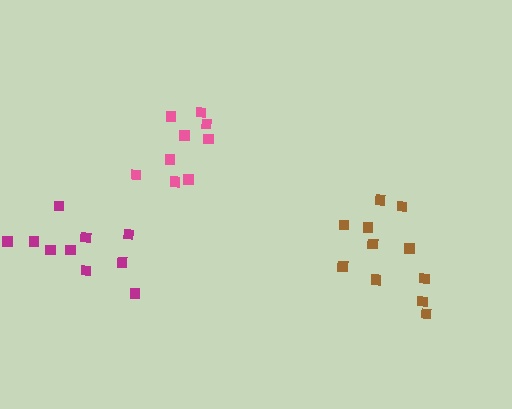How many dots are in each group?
Group 1: 11 dots, Group 2: 9 dots, Group 3: 10 dots (30 total).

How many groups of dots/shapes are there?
There are 3 groups.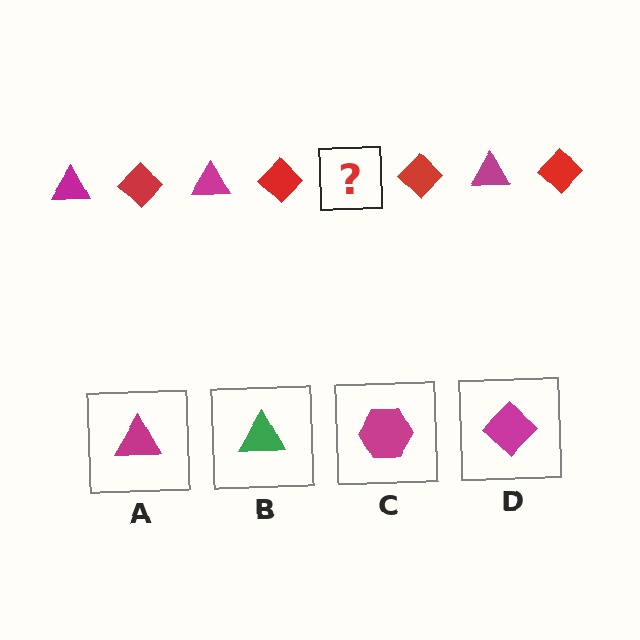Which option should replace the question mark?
Option A.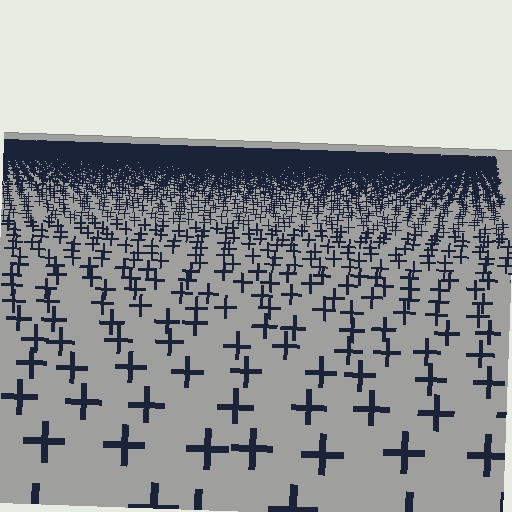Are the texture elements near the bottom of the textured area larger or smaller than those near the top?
Larger. Near the bottom, elements are closer to the viewer and appear at a bigger on-screen size.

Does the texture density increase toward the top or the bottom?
Density increases toward the top.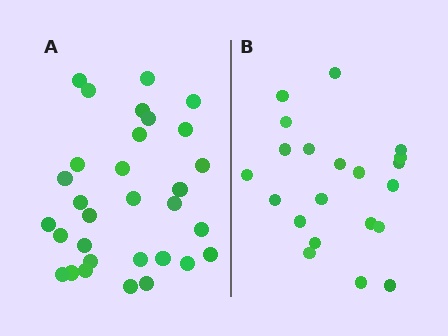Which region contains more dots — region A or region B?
Region A (the left region) has more dots.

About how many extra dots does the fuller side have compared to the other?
Region A has roughly 10 or so more dots than region B.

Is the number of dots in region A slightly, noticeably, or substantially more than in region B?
Region A has substantially more. The ratio is roughly 1.5 to 1.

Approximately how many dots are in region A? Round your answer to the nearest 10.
About 30 dots. (The exact count is 31, which rounds to 30.)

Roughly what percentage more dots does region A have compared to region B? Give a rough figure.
About 50% more.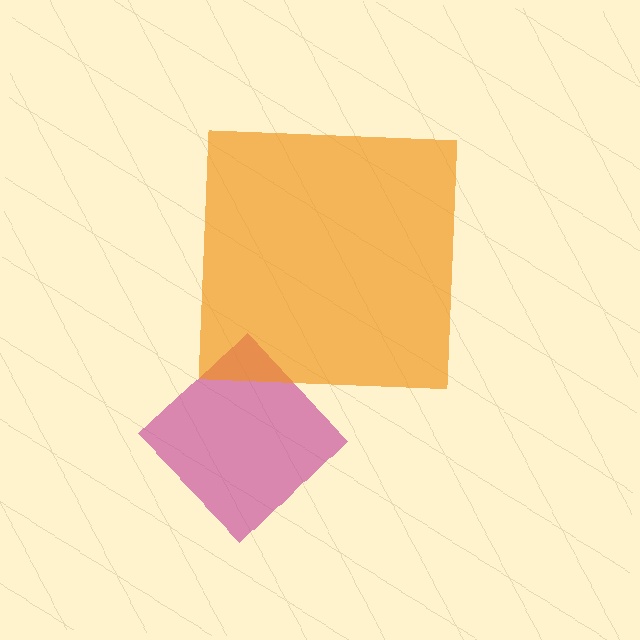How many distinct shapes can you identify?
There are 2 distinct shapes: a magenta diamond, an orange square.